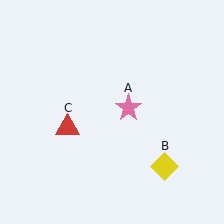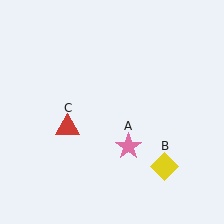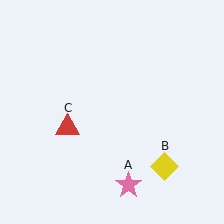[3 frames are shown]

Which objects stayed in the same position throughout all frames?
Yellow diamond (object B) and red triangle (object C) remained stationary.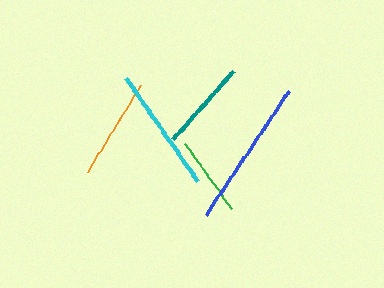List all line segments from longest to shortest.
From longest to shortest: blue, cyan, orange, teal, green.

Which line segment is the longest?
The blue line is the longest at approximately 150 pixels.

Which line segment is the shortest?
The green line is the shortest at approximately 80 pixels.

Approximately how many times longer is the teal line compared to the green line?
The teal line is approximately 1.1 times the length of the green line.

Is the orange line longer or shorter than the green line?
The orange line is longer than the green line.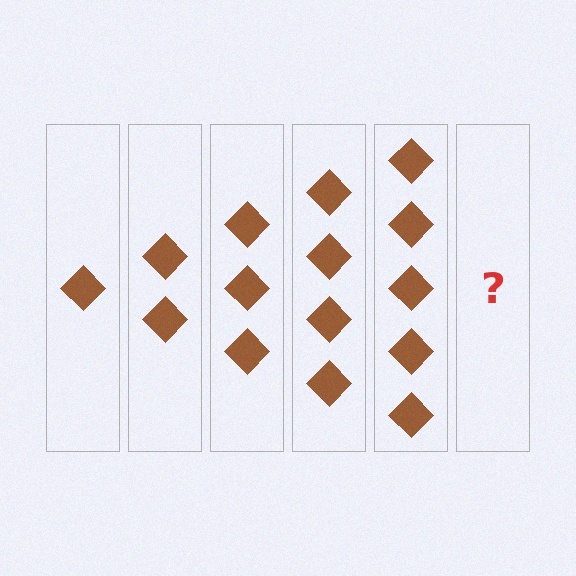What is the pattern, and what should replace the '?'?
The pattern is that each step adds one more diamond. The '?' should be 6 diamonds.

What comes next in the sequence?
The next element should be 6 diamonds.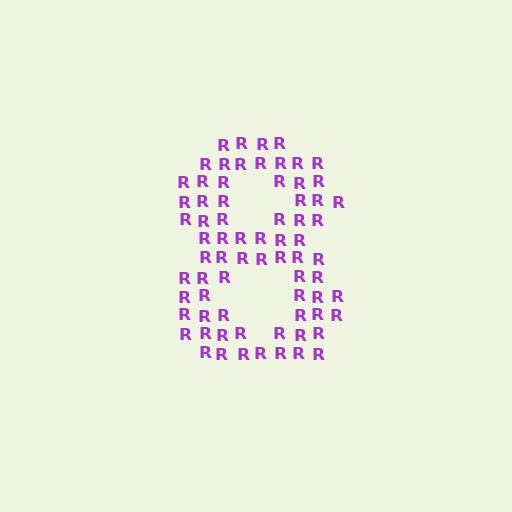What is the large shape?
The large shape is the digit 8.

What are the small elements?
The small elements are letter R's.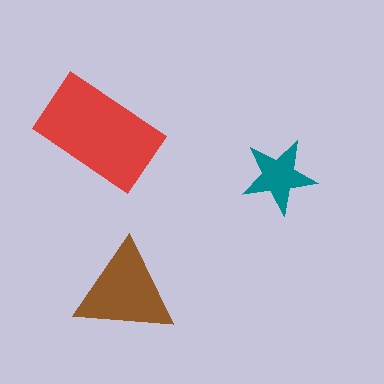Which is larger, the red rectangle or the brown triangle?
The red rectangle.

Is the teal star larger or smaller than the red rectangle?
Smaller.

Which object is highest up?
The red rectangle is topmost.